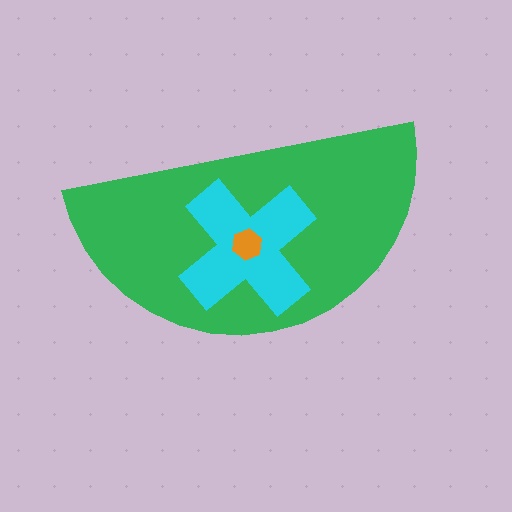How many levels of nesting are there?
3.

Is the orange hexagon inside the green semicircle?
Yes.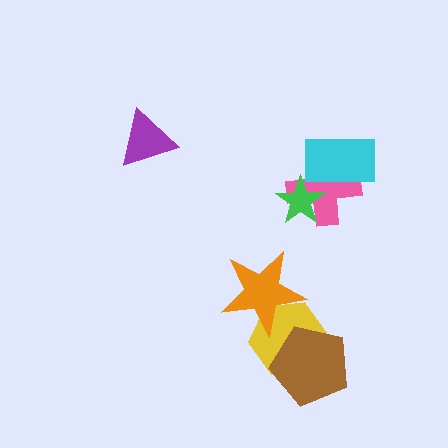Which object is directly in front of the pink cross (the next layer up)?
The cyan rectangle is directly in front of the pink cross.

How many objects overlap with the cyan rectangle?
1 object overlaps with the cyan rectangle.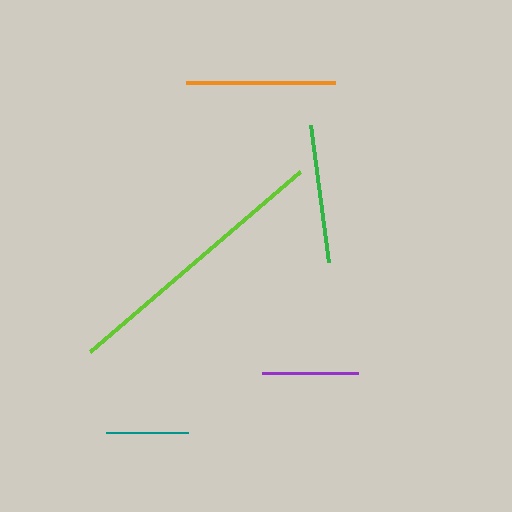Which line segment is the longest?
The lime line is the longest at approximately 276 pixels.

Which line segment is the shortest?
The teal line is the shortest at approximately 82 pixels.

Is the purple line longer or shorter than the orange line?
The orange line is longer than the purple line.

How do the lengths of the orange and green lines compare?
The orange and green lines are approximately the same length.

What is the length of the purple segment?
The purple segment is approximately 96 pixels long.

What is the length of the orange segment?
The orange segment is approximately 149 pixels long.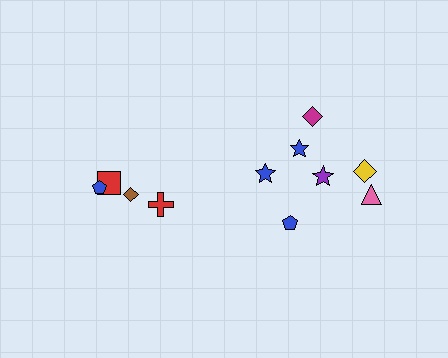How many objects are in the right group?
There are 7 objects.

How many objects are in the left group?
There are 4 objects.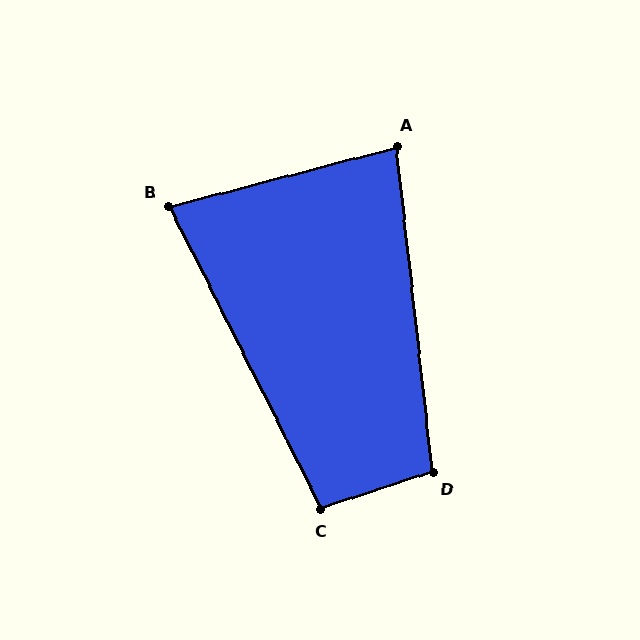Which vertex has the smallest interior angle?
B, at approximately 78 degrees.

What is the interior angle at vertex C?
Approximately 98 degrees (obtuse).